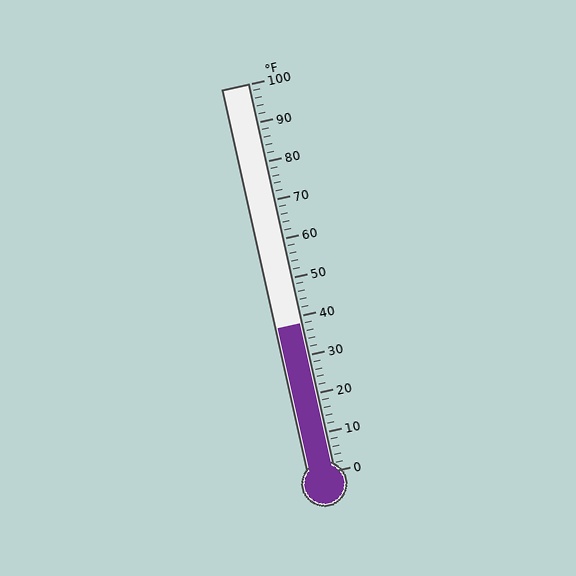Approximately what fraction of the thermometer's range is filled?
The thermometer is filled to approximately 40% of its range.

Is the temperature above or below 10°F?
The temperature is above 10°F.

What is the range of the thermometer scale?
The thermometer scale ranges from 0°F to 100°F.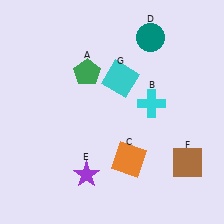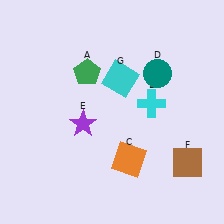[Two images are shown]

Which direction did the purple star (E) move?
The purple star (E) moved up.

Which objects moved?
The objects that moved are: the teal circle (D), the purple star (E).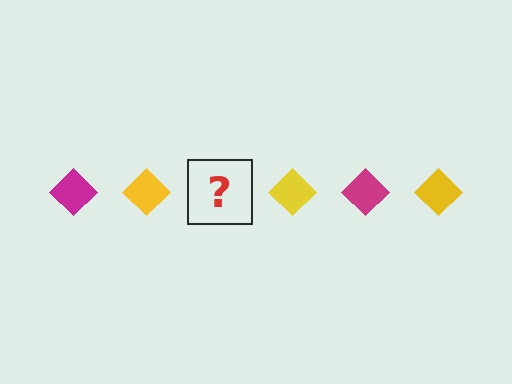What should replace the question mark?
The question mark should be replaced with a magenta diamond.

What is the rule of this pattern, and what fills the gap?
The rule is that the pattern cycles through magenta, yellow diamonds. The gap should be filled with a magenta diamond.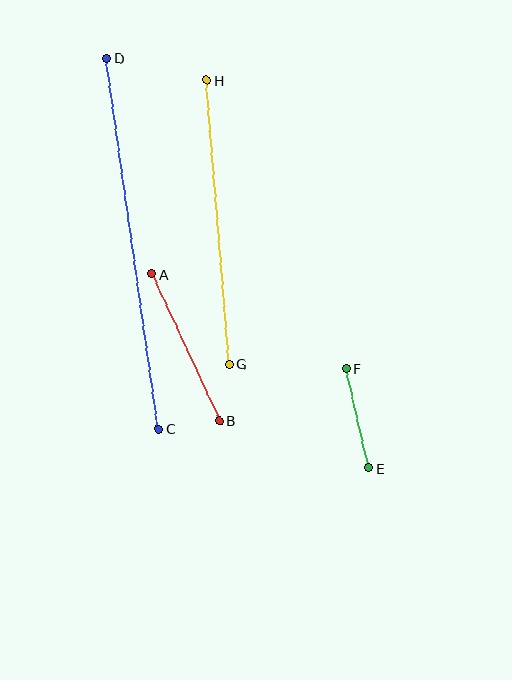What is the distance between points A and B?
The distance is approximately 162 pixels.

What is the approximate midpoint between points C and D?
The midpoint is at approximately (133, 244) pixels.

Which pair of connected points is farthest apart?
Points C and D are farthest apart.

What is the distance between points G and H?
The distance is approximately 285 pixels.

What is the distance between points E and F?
The distance is approximately 102 pixels.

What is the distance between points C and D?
The distance is approximately 375 pixels.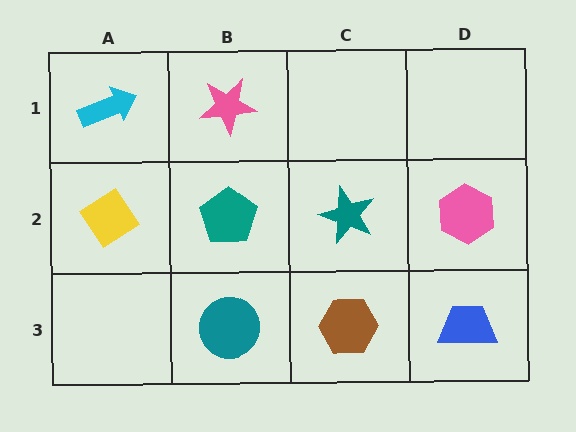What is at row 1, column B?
A pink star.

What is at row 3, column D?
A blue trapezoid.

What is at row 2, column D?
A pink hexagon.